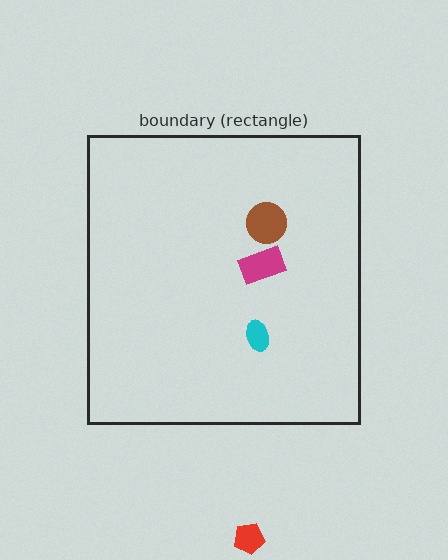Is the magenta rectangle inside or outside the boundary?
Inside.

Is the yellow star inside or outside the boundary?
Inside.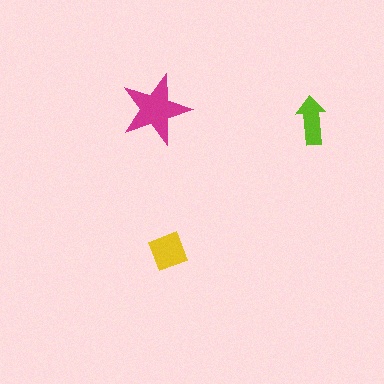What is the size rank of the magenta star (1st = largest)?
1st.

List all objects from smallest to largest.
The lime arrow, the yellow diamond, the magenta star.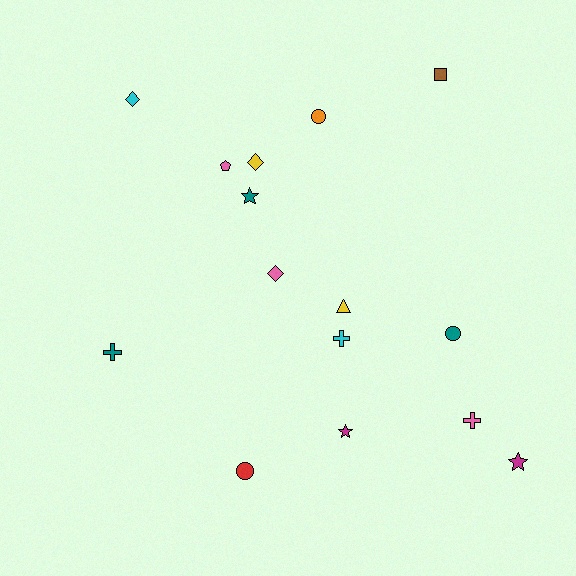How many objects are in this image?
There are 15 objects.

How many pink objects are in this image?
There are 3 pink objects.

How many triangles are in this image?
There is 1 triangle.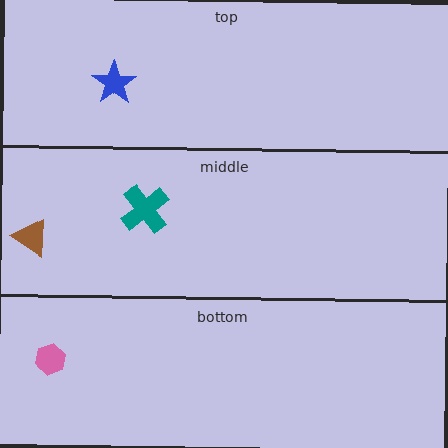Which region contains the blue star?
The top region.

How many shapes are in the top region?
1.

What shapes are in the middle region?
The teal cross, the brown triangle.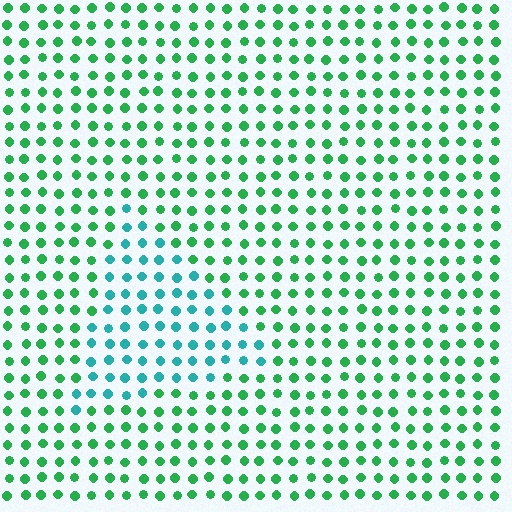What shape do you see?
I see a triangle.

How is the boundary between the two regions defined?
The boundary is defined purely by a slight shift in hue (about 42 degrees). Spacing, size, and orientation are identical on both sides.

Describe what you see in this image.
The image is filled with small green elements in a uniform arrangement. A triangle-shaped region is visible where the elements are tinted to a slightly different hue, forming a subtle color boundary.